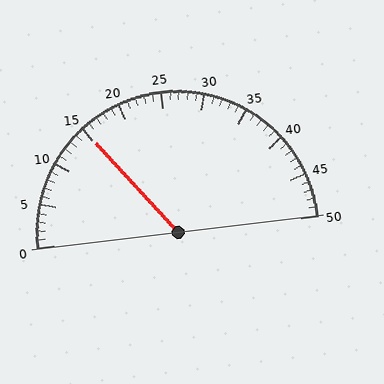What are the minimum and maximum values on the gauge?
The gauge ranges from 0 to 50.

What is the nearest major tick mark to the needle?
The nearest major tick mark is 15.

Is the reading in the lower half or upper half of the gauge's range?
The reading is in the lower half of the range (0 to 50).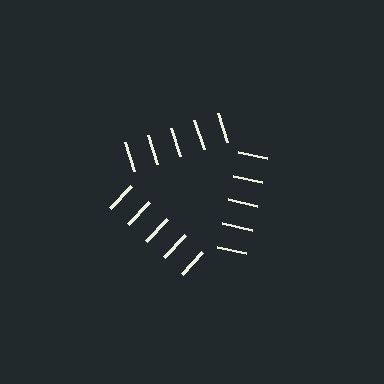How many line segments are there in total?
15 — 5 along each of the 3 edges.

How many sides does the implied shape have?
3 sides — the line-ends trace a triangle.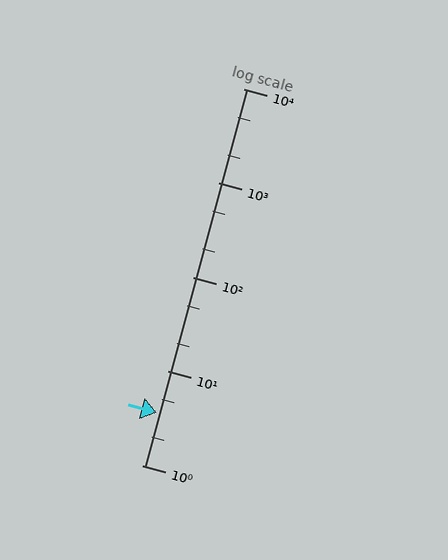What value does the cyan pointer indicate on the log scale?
The pointer indicates approximately 3.6.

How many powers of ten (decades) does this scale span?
The scale spans 4 decades, from 1 to 10000.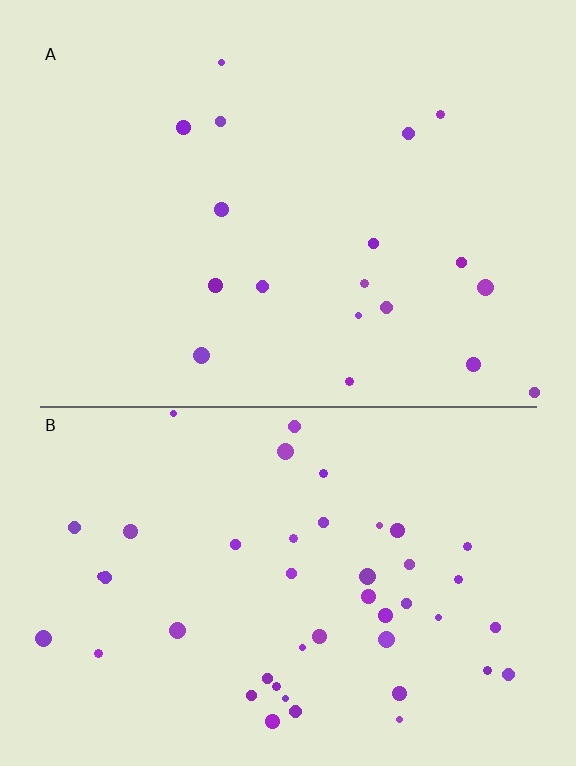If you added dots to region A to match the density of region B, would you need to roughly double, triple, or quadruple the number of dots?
Approximately double.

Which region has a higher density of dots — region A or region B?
B (the bottom).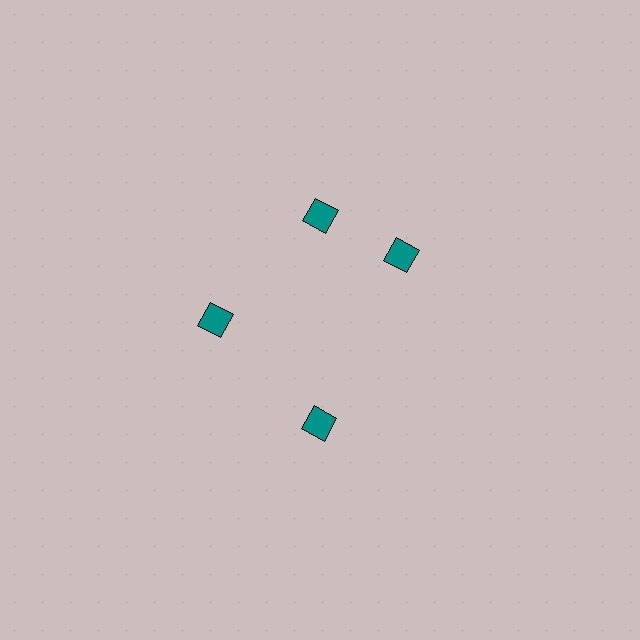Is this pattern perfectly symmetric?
No. The 4 teal diamonds are arranged in a ring, but one element near the 3 o'clock position is rotated out of alignment along the ring, breaking the 4-fold rotational symmetry.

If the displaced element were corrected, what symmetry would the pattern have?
It would have 4-fold rotational symmetry — the pattern would map onto itself every 90 degrees.